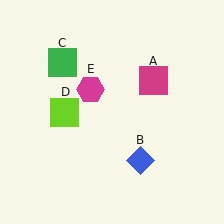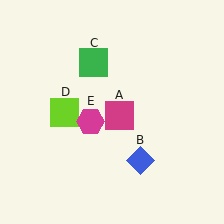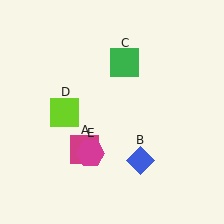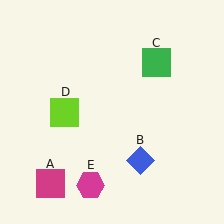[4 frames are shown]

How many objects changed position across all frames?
3 objects changed position: magenta square (object A), green square (object C), magenta hexagon (object E).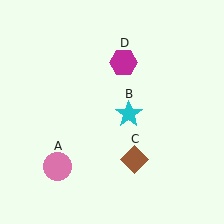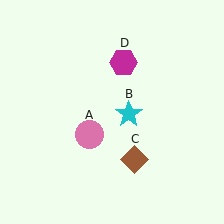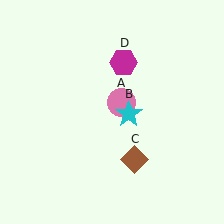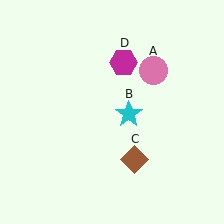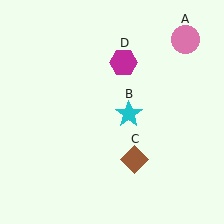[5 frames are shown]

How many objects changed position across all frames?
1 object changed position: pink circle (object A).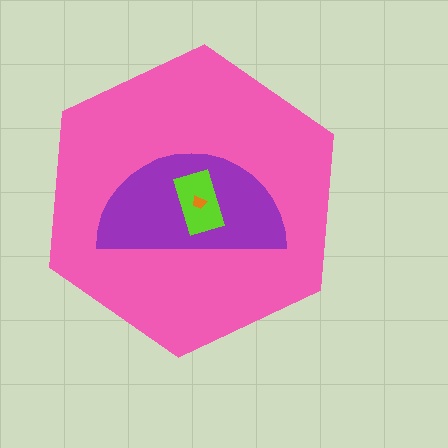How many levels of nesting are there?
4.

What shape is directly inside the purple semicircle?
The lime rectangle.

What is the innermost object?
The orange trapezoid.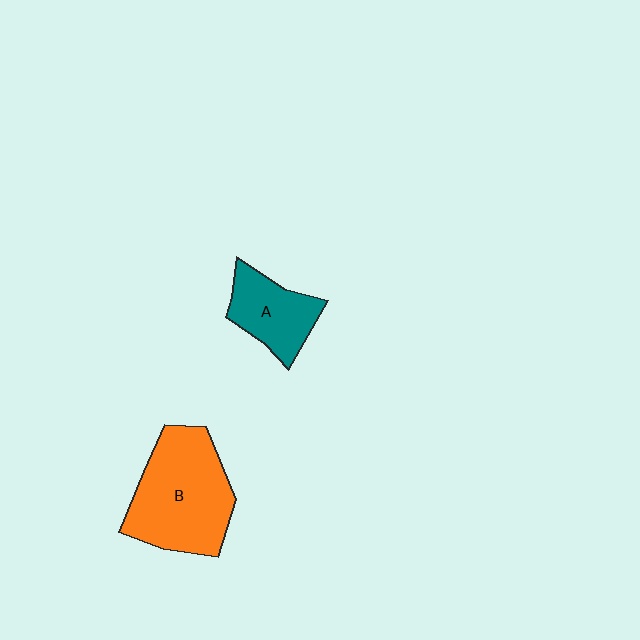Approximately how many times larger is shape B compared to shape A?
Approximately 1.9 times.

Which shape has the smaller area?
Shape A (teal).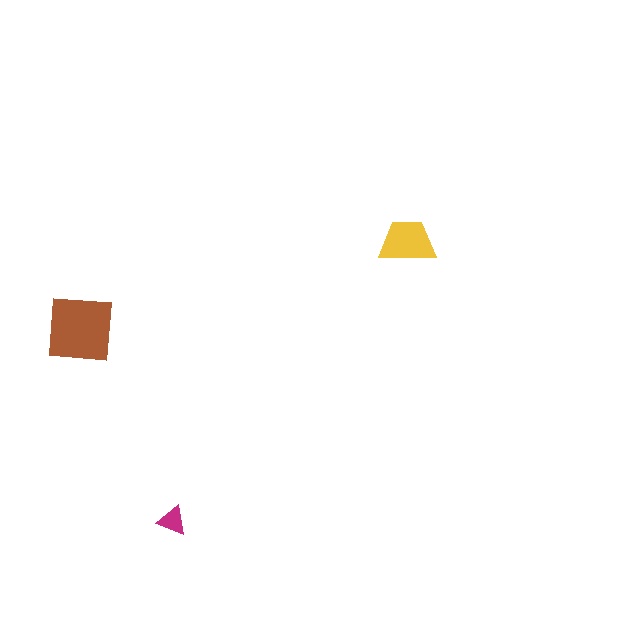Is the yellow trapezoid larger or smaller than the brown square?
Smaller.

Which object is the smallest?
The magenta triangle.